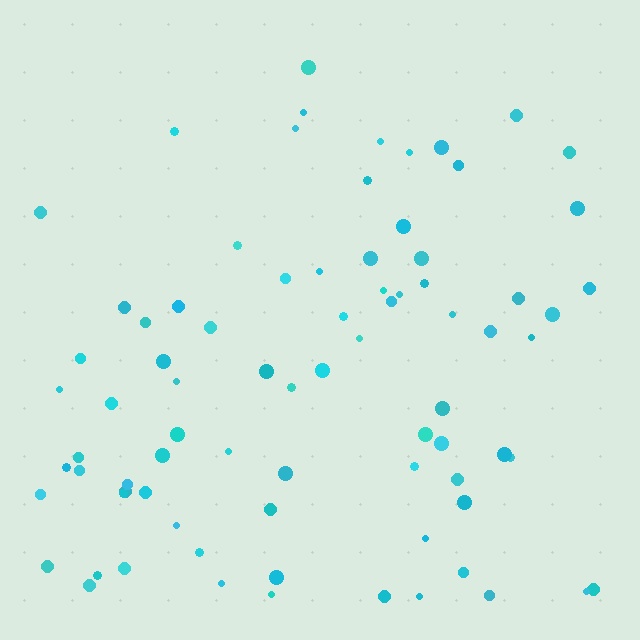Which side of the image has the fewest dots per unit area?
The top.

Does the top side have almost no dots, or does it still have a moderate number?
Still a moderate number, just noticeably fewer than the bottom.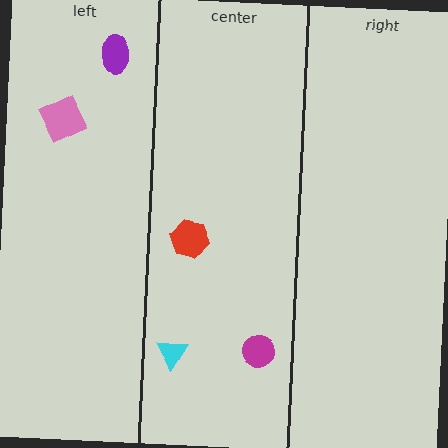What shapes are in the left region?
The purple ellipse, the pink square.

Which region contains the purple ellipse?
The left region.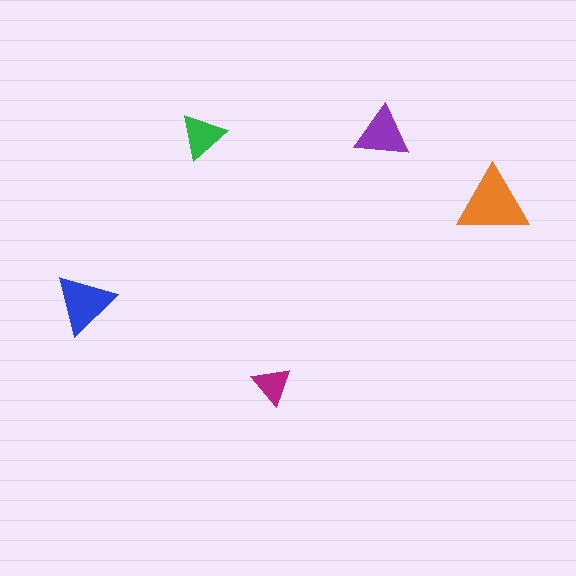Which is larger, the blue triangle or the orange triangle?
The orange one.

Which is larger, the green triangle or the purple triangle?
The purple one.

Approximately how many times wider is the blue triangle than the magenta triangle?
About 1.5 times wider.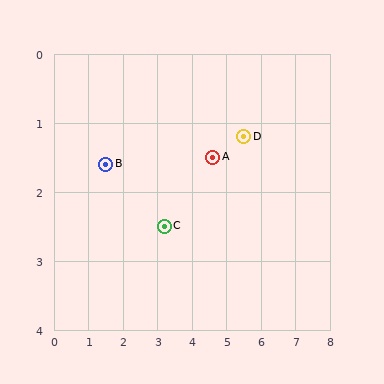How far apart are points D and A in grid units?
Points D and A are about 0.9 grid units apart.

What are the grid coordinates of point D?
Point D is at approximately (5.5, 1.2).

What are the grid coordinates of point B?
Point B is at approximately (1.5, 1.6).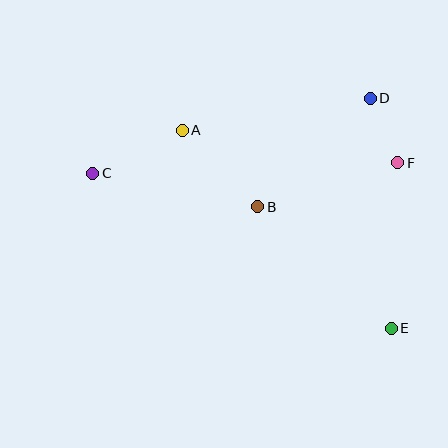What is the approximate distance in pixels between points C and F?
The distance between C and F is approximately 305 pixels.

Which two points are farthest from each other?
Points C and E are farthest from each other.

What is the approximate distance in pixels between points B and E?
The distance between B and E is approximately 180 pixels.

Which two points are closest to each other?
Points D and F are closest to each other.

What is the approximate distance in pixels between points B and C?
The distance between B and C is approximately 168 pixels.